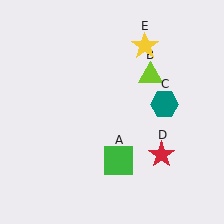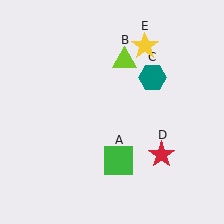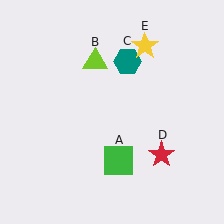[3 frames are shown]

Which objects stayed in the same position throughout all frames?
Green square (object A) and red star (object D) and yellow star (object E) remained stationary.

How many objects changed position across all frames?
2 objects changed position: lime triangle (object B), teal hexagon (object C).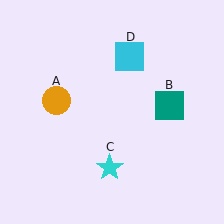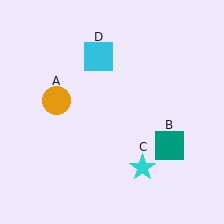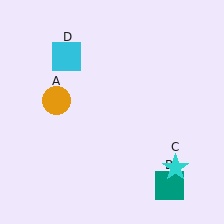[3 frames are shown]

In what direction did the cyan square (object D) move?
The cyan square (object D) moved left.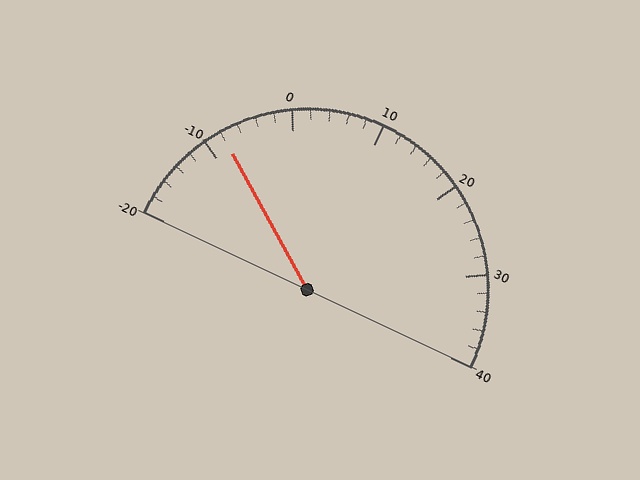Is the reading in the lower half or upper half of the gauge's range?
The reading is in the lower half of the range (-20 to 40).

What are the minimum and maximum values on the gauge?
The gauge ranges from -20 to 40.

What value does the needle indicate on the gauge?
The needle indicates approximately -8.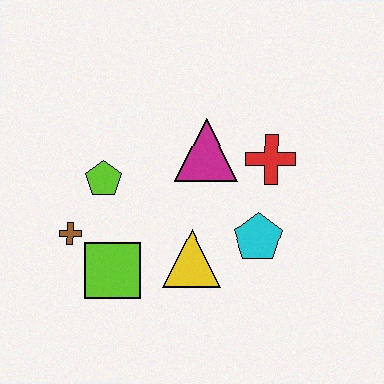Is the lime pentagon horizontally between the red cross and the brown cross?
Yes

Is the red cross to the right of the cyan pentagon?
Yes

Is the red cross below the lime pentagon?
No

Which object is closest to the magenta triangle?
The red cross is closest to the magenta triangle.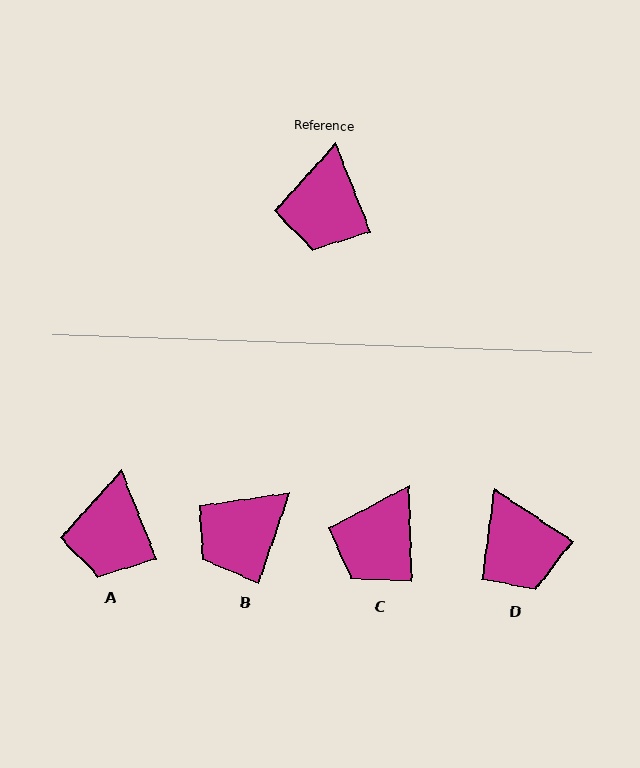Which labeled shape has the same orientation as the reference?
A.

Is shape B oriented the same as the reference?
No, it is off by about 40 degrees.